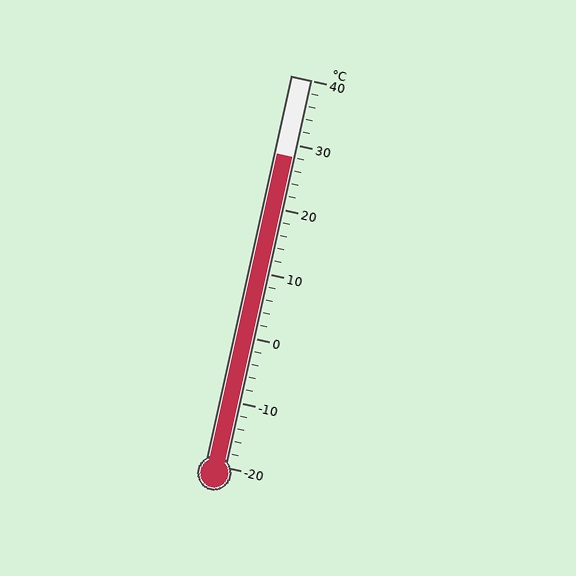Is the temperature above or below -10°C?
The temperature is above -10°C.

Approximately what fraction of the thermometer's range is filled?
The thermometer is filled to approximately 80% of its range.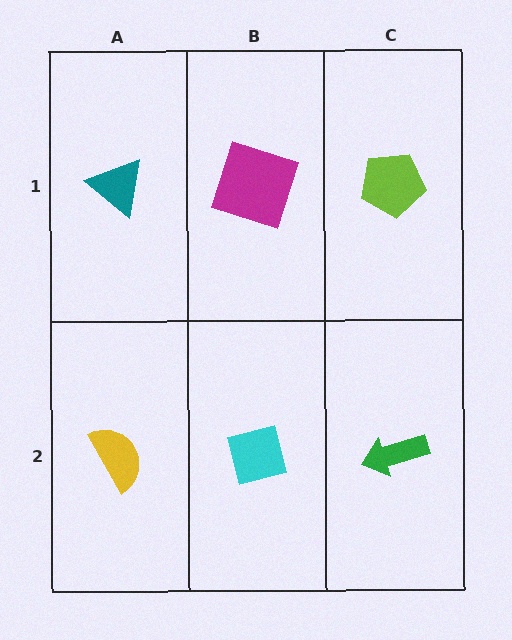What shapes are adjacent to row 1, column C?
A green arrow (row 2, column C), a magenta square (row 1, column B).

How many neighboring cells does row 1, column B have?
3.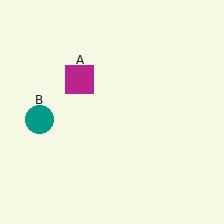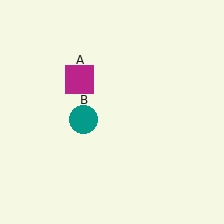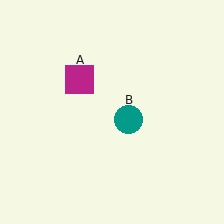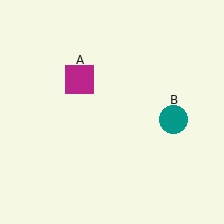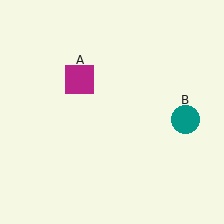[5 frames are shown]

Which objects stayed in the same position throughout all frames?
Magenta square (object A) remained stationary.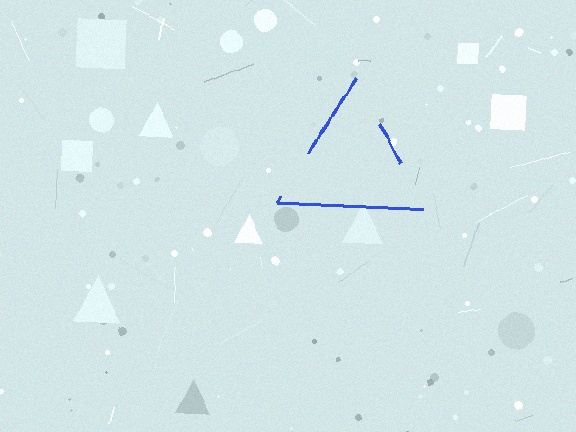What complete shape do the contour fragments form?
The contour fragments form a triangle.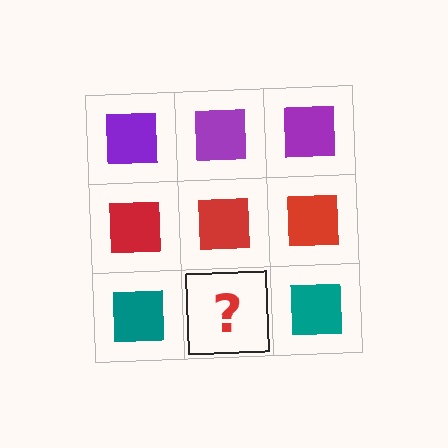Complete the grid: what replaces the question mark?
The question mark should be replaced with a teal square.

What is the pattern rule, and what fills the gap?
The rule is that each row has a consistent color. The gap should be filled with a teal square.